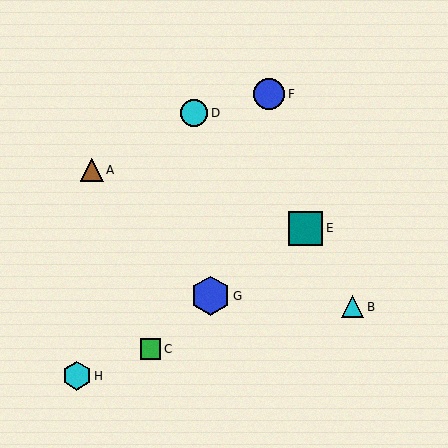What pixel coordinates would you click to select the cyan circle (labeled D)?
Click at (194, 113) to select the cyan circle D.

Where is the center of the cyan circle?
The center of the cyan circle is at (194, 113).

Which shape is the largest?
The blue hexagon (labeled G) is the largest.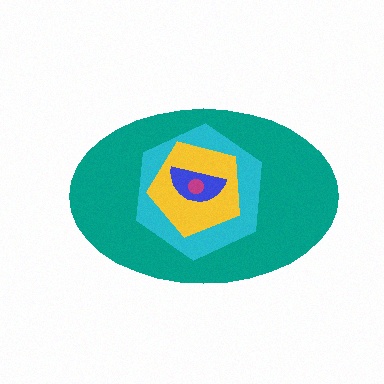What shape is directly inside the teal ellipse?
The cyan hexagon.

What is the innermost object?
The magenta circle.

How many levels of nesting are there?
5.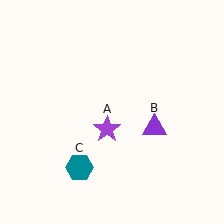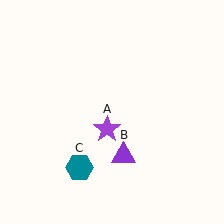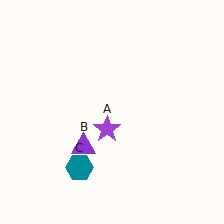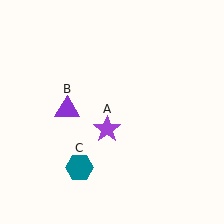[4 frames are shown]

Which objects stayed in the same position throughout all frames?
Purple star (object A) and teal hexagon (object C) remained stationary.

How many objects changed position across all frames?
1 object changed position: purple triangle (object B).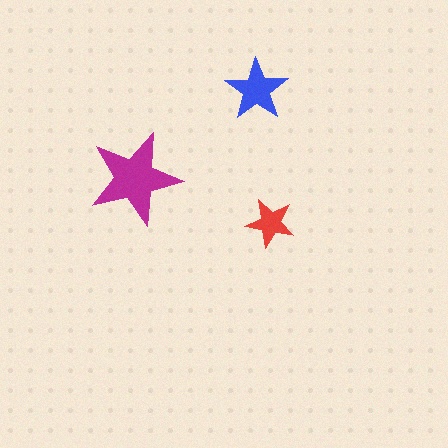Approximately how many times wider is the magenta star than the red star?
About 2 times wider.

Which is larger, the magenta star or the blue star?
The magenta one.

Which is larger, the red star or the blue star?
The blue one.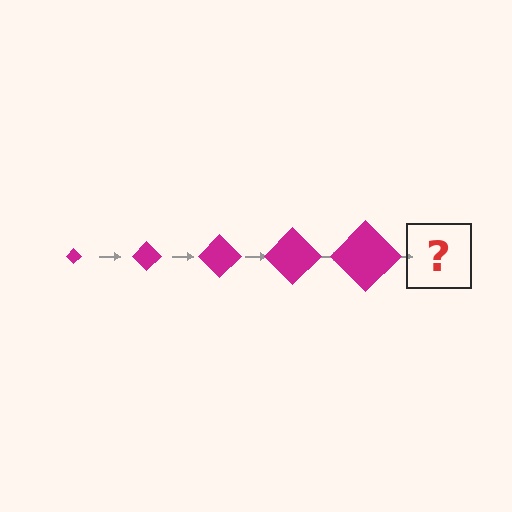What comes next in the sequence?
The next element should be a magenta diamond, larger than the previous one.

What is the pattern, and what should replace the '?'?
The pattern is that the diamond gets progressively larger each step. The '?' should be a magenta diamond, larger than the previous one.